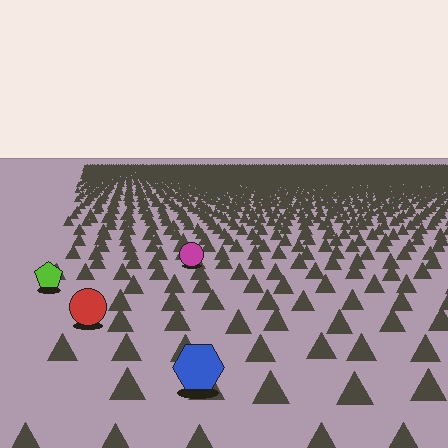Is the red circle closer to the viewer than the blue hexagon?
No. The blue hexagon is closer — you can tell from the texture gradient: the ground texture is coarser near it.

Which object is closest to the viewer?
The blue hexagon is closest. The texture marks near it are larger and more spread out.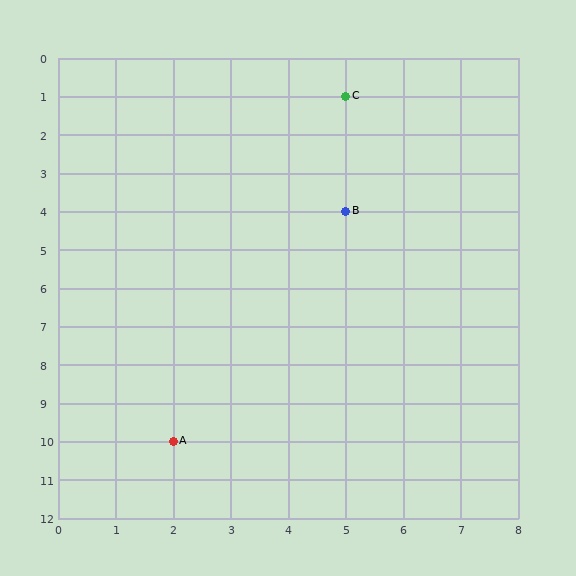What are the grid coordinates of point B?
Point B is at grid coordinates (5, 4).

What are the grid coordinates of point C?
Point C is at grid coordinates (5, 1).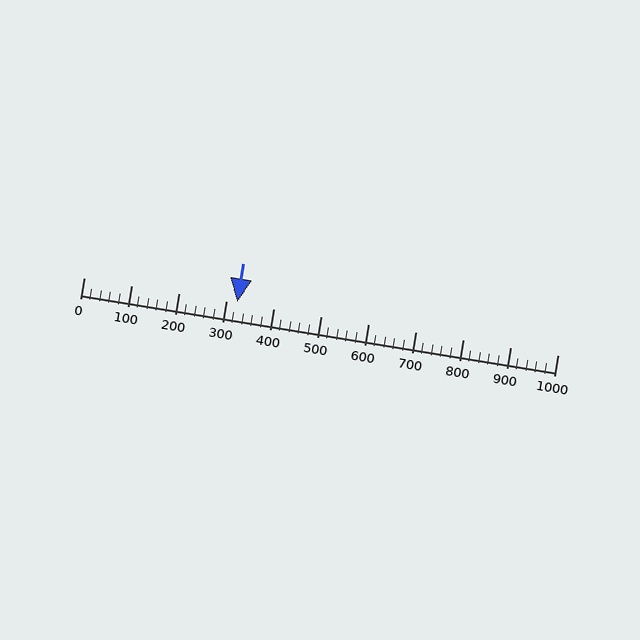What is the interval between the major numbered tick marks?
The major tick marks are spaced 100 units apart.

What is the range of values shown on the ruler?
The ruler shows values from 0 to 1000.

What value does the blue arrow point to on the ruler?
The blue arrow points to approximately 323.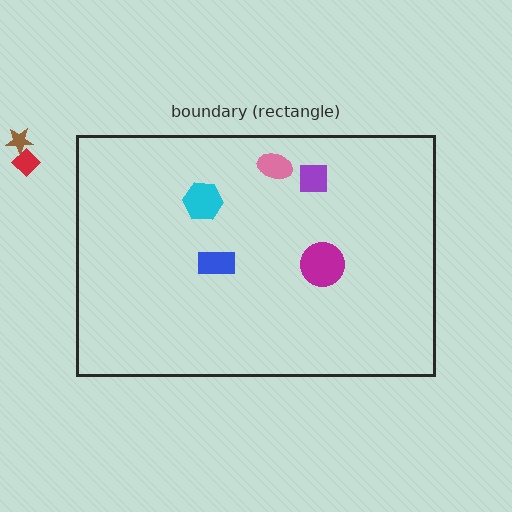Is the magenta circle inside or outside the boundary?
Inside.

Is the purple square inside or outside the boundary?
Inside.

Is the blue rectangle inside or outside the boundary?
Inside.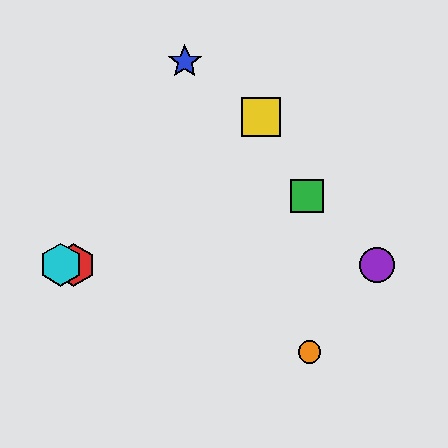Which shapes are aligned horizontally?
The red hexagon, the purple circle, the cyan hexagon are aligned horizontally.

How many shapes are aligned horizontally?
3 shapes (the red hexagon, the purple circle, the cyan hexagon) are aligned horizontally.